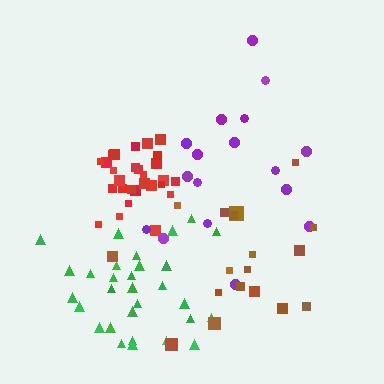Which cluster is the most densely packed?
Red.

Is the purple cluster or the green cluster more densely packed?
Green.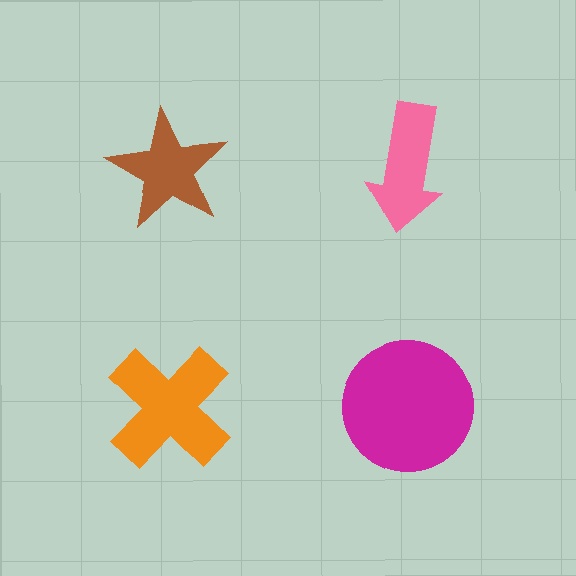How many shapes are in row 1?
2 shapes.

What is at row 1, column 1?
A brown star.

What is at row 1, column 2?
A pink arrow.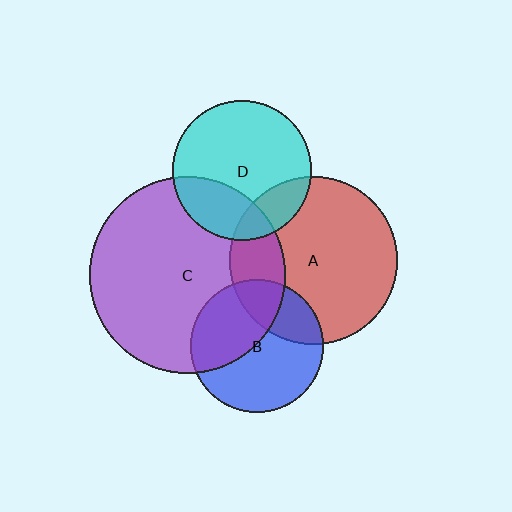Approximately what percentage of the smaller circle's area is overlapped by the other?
Approximately 40%.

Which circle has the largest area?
Circle C (purple).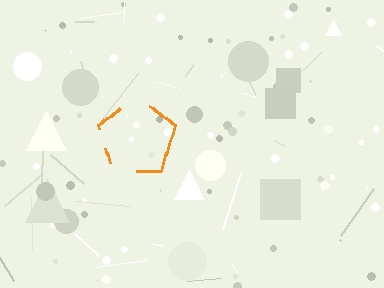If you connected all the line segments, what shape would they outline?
They would outline a pentagon.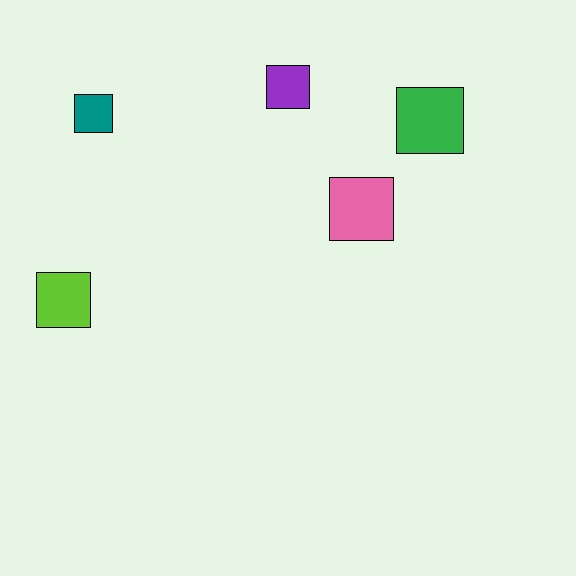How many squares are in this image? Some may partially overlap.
There are 5 squares.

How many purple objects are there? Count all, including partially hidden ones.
There is 1 purple object.